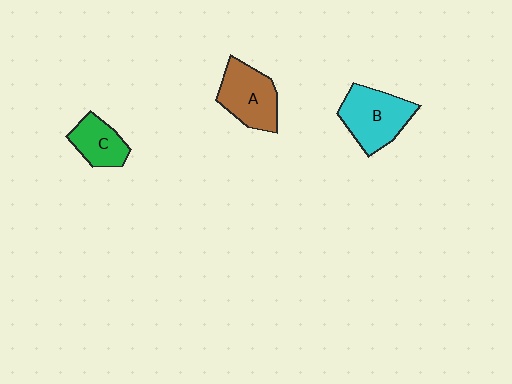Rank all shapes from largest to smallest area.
From largest to smallest: B (cyan), A (brown), C (green).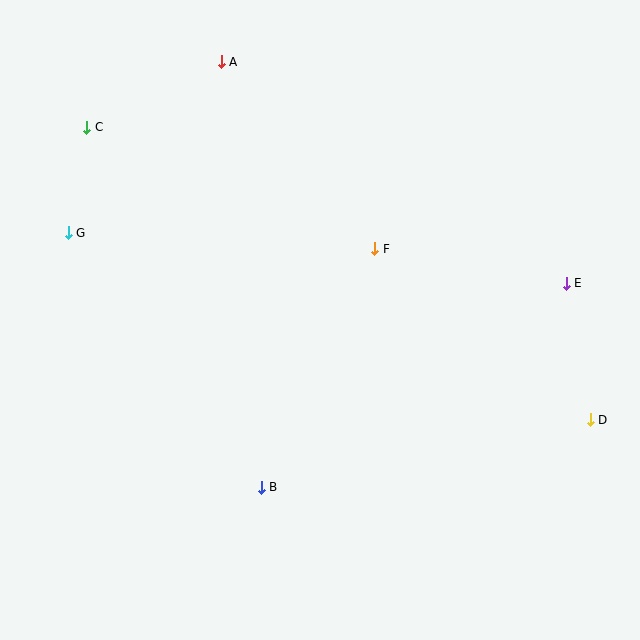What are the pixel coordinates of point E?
Point E is at (566, 283).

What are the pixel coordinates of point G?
Point G is at (68, 233).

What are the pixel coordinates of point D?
Point D is at (590, 420).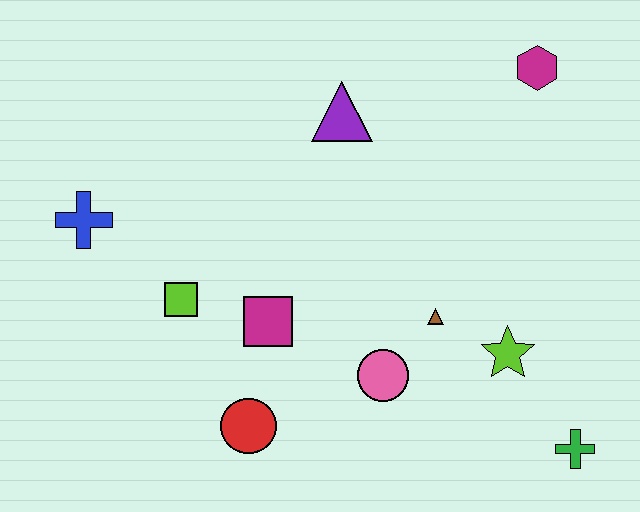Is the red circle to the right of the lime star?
No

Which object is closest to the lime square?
The magenta square is closest to the lime square.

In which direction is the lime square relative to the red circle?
The lime square is above the red circle.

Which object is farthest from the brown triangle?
The blue cross is farthest from the brown triangle.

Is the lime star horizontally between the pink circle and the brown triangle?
No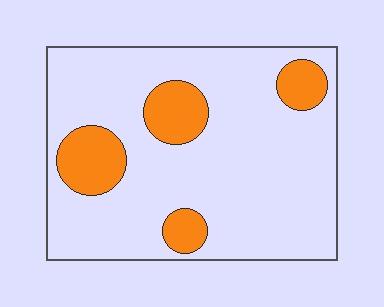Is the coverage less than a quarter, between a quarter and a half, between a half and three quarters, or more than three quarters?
Less than a quarter.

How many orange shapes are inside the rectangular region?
4.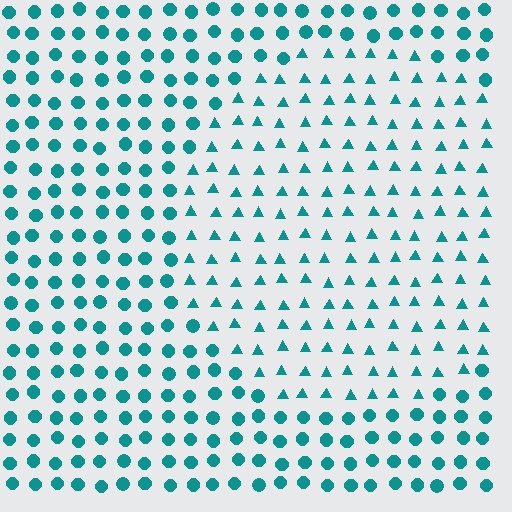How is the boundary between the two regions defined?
The boundary is defined by a change in element shape: triangles inside vs. circles outside. All elements share the same color and spacing.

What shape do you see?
I see a circle.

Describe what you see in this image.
The image is filled with small teal elements arranged in a uniform grid. A circle-shaped region contains triangles, while the surrounding area contains circles. The boundary is defined purely by the change in element shape.